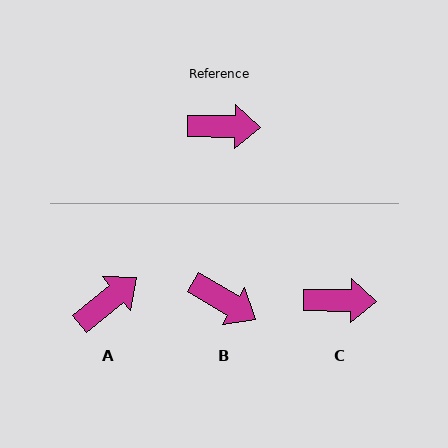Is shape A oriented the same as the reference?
No, it is off by about 40 degrees.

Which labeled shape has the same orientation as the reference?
C.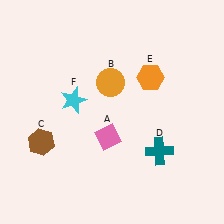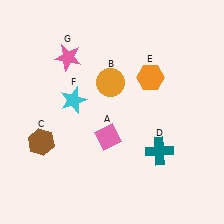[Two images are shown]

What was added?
A pink star (G) was added in Image 2.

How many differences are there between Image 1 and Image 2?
There is 1 difference between the two images.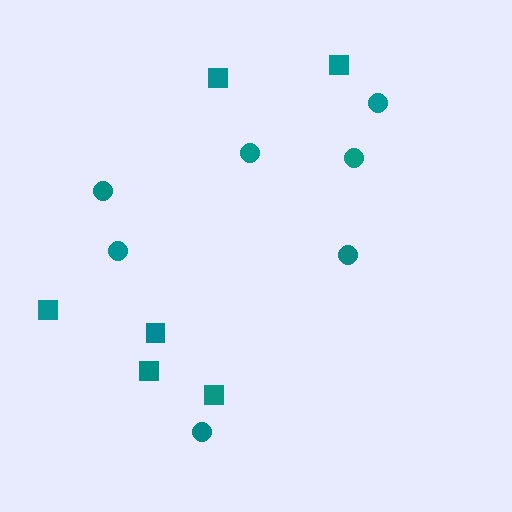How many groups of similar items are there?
There are 2 groups: one group of circles (7) and one group of squares (6).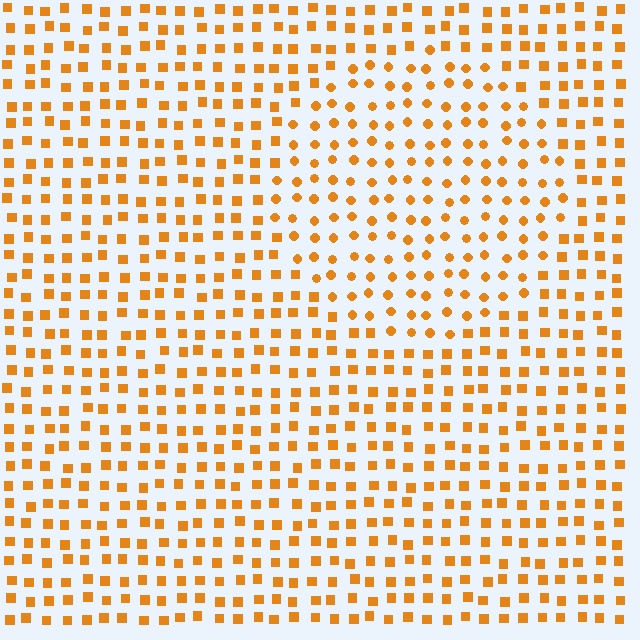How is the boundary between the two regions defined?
The boundary is defined by a change in element shape: circles inside vs. squares outside. All elements share the same color and spacing.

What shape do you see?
I see a circle.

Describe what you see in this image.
The image is filled with small orange elements arranged in a uniform grid. A circle-shaped region contains circles, while the surrounding area contains squares. The boundary is defined purely by the change in element shape.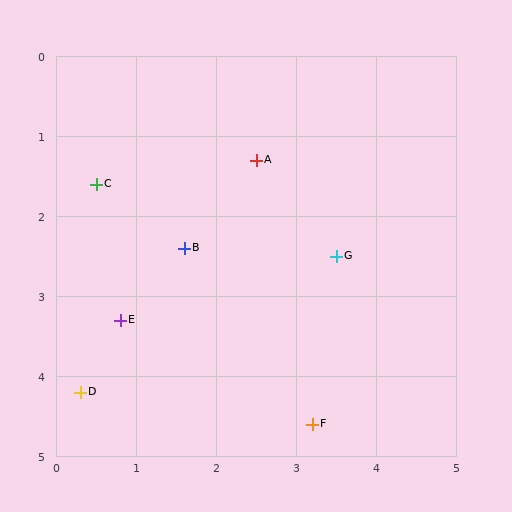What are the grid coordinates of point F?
Point F is at approximately (3.2, 4.6).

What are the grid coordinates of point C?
Point C is at approximately (0.5, 1.6).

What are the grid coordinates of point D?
Point D is at approximately (0.3, 4.2).